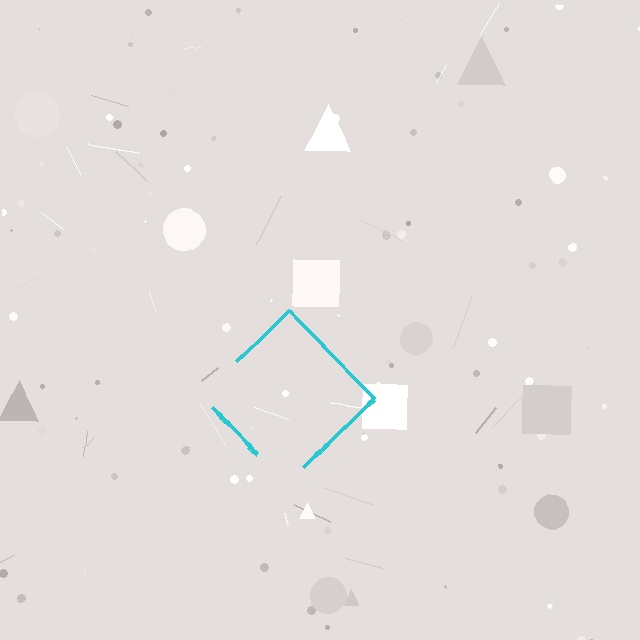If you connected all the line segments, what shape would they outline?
They would outline a diamond.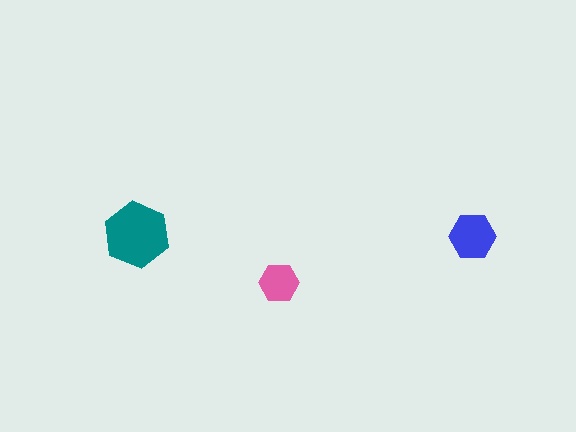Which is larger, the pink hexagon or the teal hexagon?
The teal one.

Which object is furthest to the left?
The teal hexagon is leftmost.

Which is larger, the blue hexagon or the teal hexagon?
The teal one.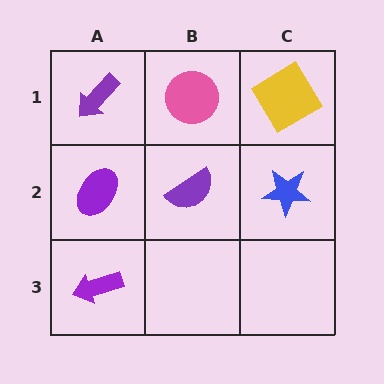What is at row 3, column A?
A purple arrow.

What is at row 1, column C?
A yellow diamond.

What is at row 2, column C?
A blue star.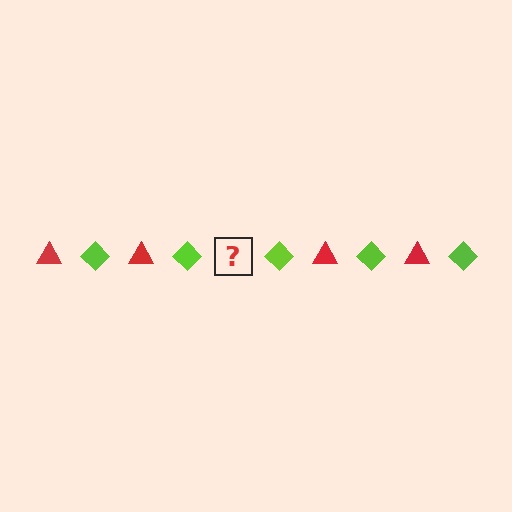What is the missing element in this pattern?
The missing element is a red triangle.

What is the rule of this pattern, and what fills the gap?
The rule is that the pattern alternates between red triangle and lime diamond. The gap should be filled with a red triangle.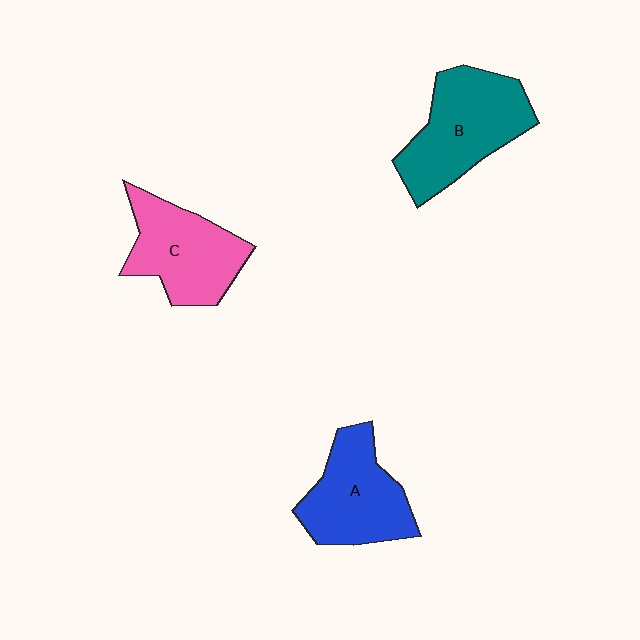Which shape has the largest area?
Shape B (teal).